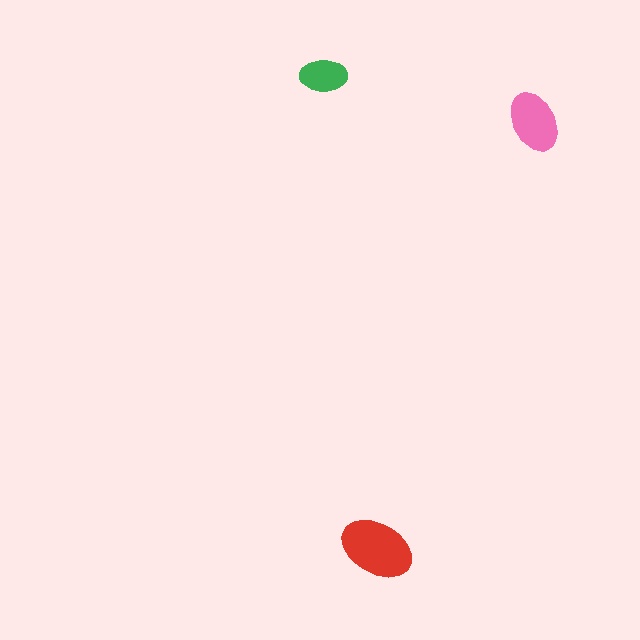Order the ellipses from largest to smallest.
the red one, the pink one, the green one.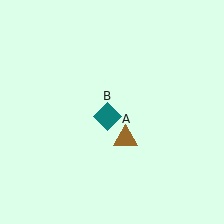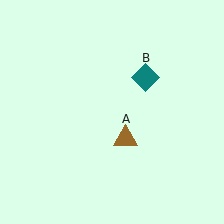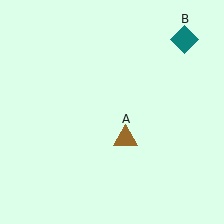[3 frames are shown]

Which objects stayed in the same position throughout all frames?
Brown triangle (object A) remained stationary.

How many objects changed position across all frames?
1 object changed position: teal diamond (object B).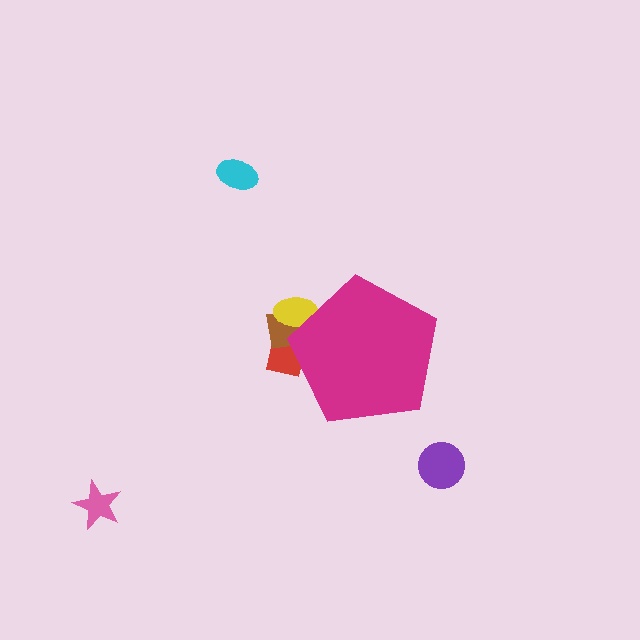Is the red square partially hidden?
Yes, the red square is partially hidden behind the magenta pentagon.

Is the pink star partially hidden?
No, the pink star is fully visible.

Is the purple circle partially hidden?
No, the purple circle is fully visible.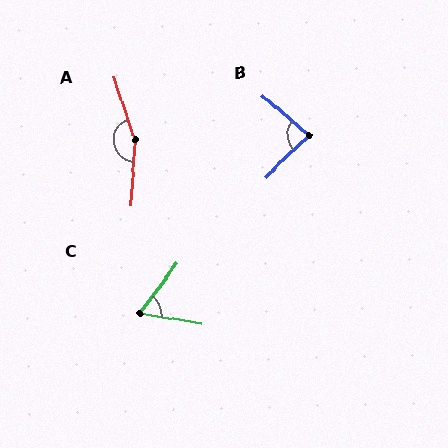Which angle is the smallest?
C, at approximately 63 degrees.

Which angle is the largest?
A, at approximately 157 degrees.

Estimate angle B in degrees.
Approximately 85 degrees.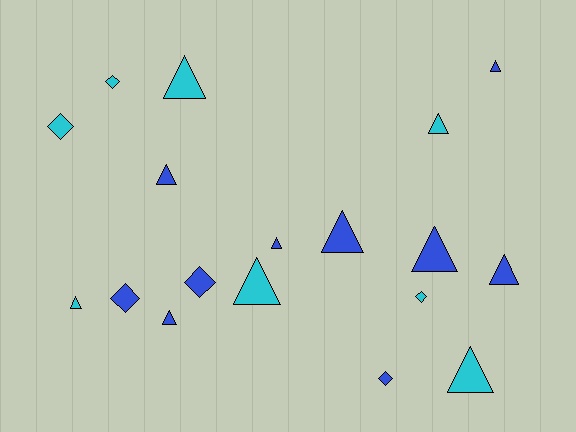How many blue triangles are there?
There are 7 blue triangles.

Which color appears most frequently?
Blue, with 10 objects.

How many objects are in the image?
There are 18 objects.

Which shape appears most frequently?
Triangle, with 12 objects.